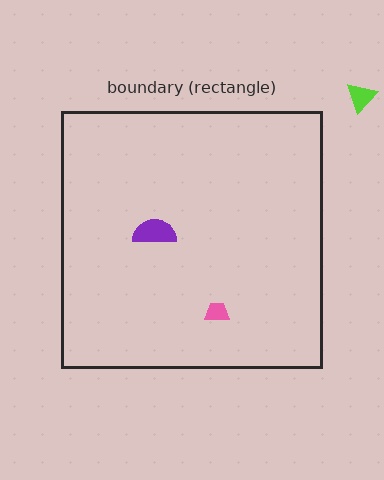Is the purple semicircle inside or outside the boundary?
Inside.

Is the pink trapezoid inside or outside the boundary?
Inside.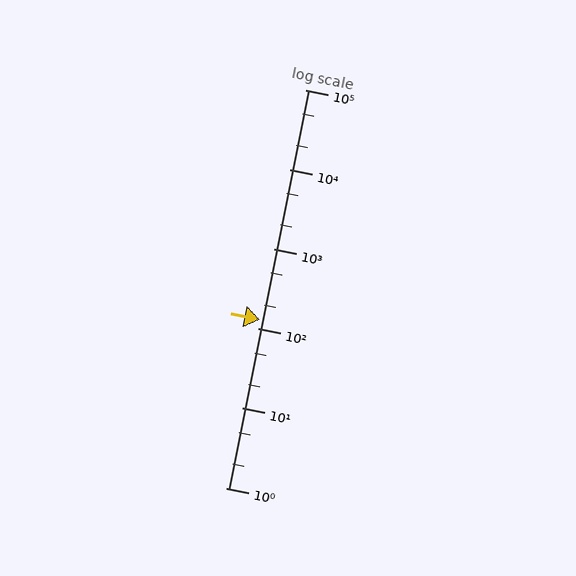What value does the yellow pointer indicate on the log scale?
The pointer indicates approximately 130.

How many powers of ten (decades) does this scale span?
The scale spans 5 decades, from 1 to 100000.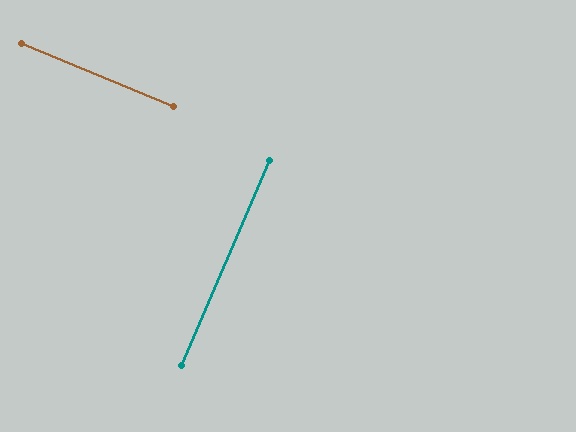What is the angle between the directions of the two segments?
Approximately 89 degrees.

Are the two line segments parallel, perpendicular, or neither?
Perpendicular — they meet at approximately 89°.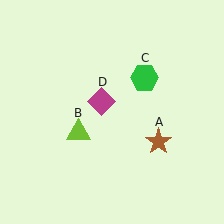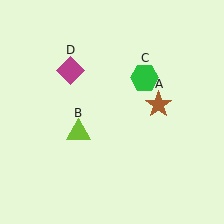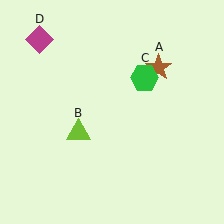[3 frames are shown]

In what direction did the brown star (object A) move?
The brown star (object A) moved up.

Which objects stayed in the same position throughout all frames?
Lime triangle (object B) and green hexagon (object C) remained stationary.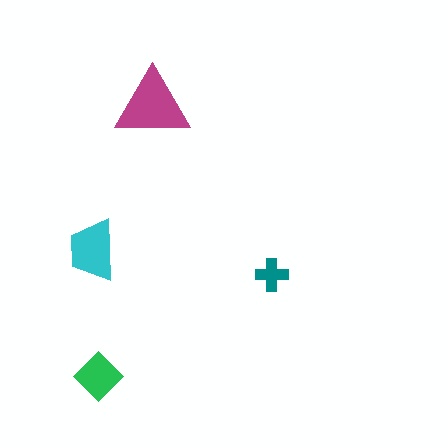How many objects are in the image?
There are 4 objects in the image.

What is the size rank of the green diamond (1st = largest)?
3rd.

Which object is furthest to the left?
The cyan trapezoid is leftmost.